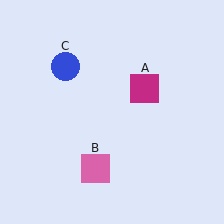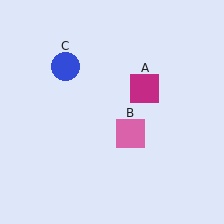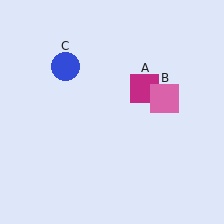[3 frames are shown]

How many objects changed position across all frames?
1 object changed position: pink square (object B).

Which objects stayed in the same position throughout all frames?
Magenta square (object A) and blue circle (object C) remained stationary.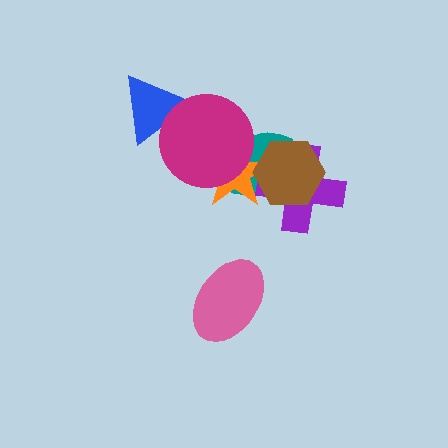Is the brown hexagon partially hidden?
No, no other shape covers it.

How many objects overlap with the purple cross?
3 objects overlap with the purple cross.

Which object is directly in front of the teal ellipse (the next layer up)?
The orange star is directly in front of the teal ellipse.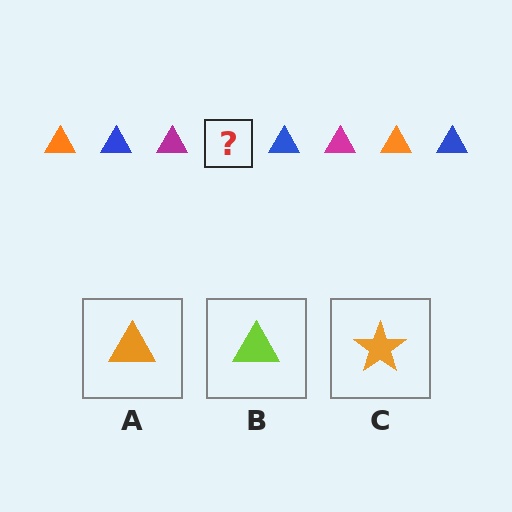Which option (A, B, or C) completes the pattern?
A.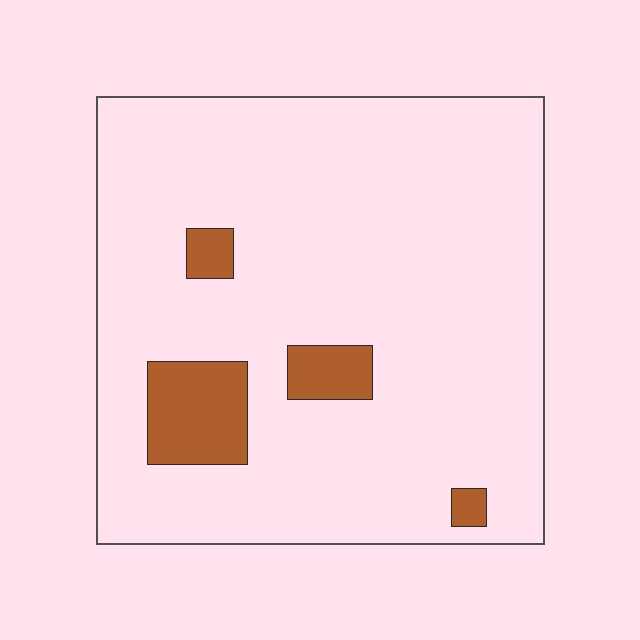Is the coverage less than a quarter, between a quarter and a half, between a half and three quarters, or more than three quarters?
Less than a quarter.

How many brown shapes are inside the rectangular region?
4.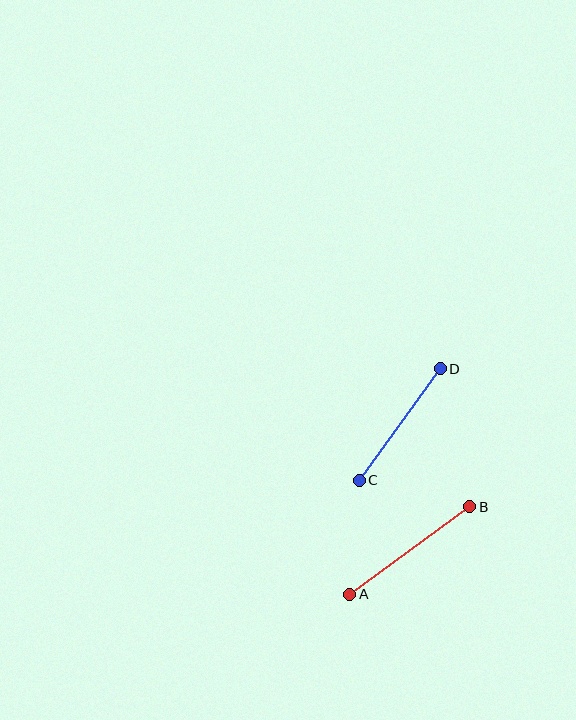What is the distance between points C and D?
The distance is approximately 138 pixels.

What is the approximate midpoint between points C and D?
The midpoint is at approximately (400, 424) pixels.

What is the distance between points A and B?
The distance is approximately 148 pixels.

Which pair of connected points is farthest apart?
Points A and B are farthest apart.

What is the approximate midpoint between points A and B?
The midpoint is at approximately (410, 551) pixels.